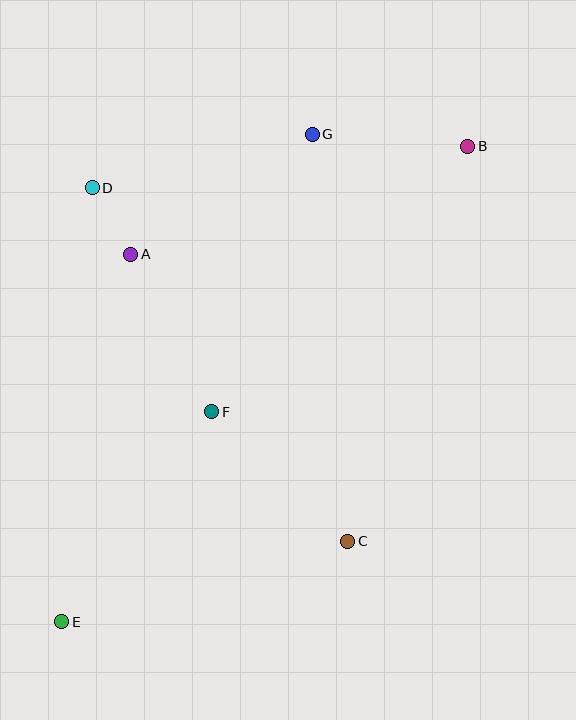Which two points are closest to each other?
Points A and D are closest to each other.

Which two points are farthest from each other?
Points B and E are farthest from each other.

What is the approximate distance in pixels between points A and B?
The distance between A and B is approximately 354 pixels.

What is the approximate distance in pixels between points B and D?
The distance between B and D is approximately 377 pixels.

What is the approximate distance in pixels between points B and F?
The distance between B and F is approximately 369 pixels.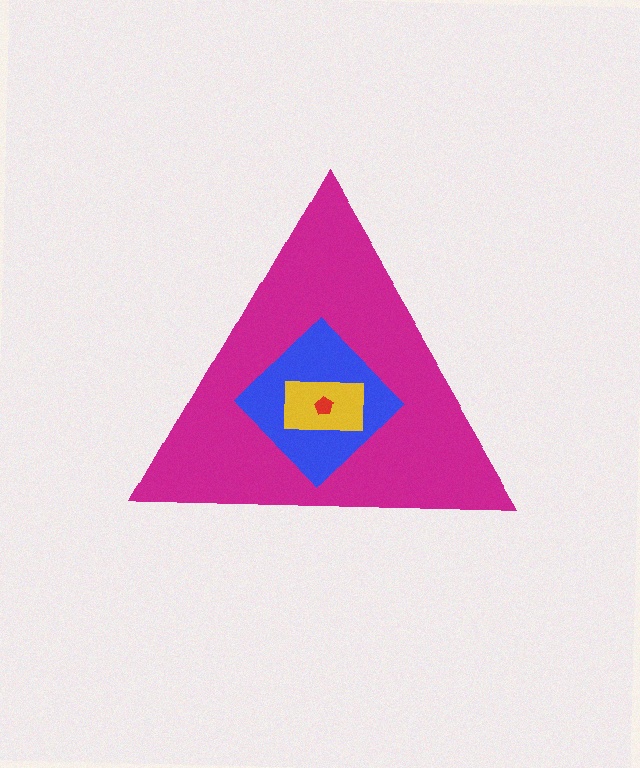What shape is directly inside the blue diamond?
The yellow rectangle.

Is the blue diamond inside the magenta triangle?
Yes.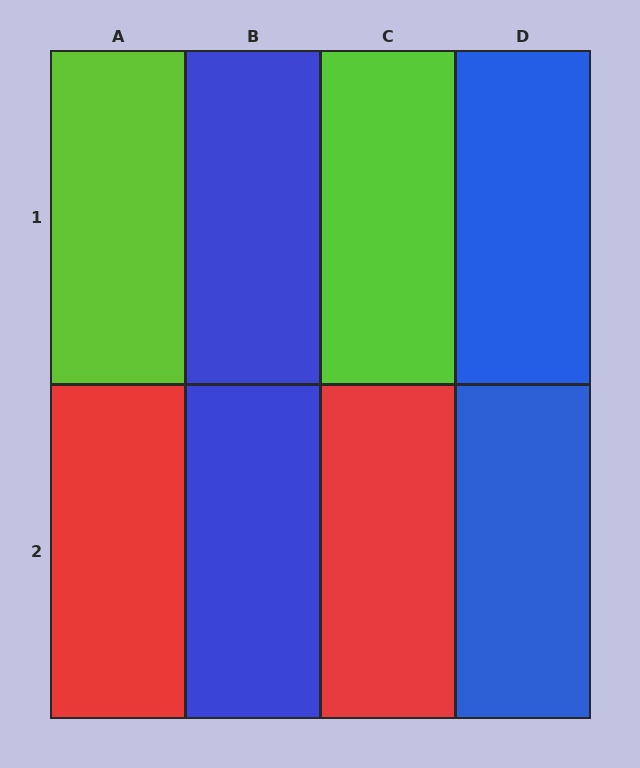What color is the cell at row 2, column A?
Red.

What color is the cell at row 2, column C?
Red.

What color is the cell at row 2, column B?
Blue.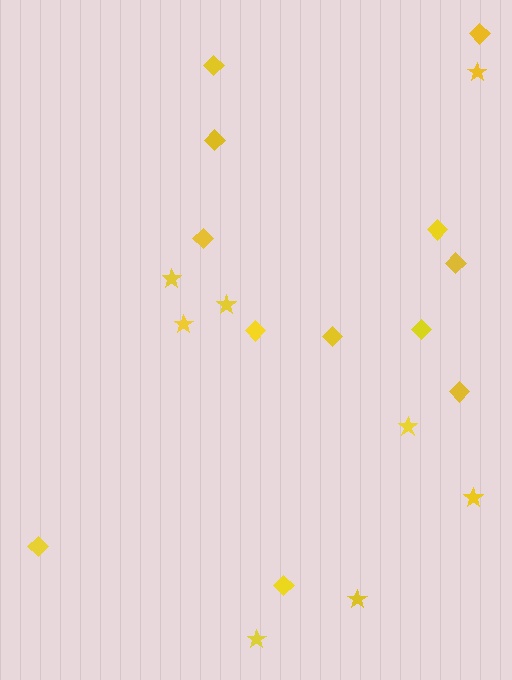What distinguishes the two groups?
There are 2 groups: one group of diamonds (12) and one group of stars (8).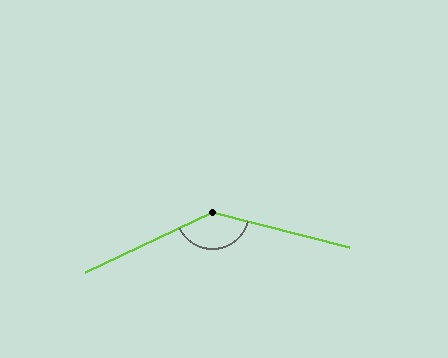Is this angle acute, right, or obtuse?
It is obtuse.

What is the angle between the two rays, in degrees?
Approximately 140 degrees.